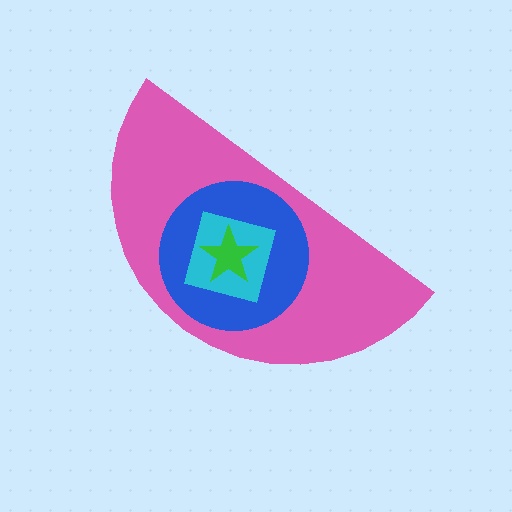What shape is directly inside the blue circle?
The cyan square.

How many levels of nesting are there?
4.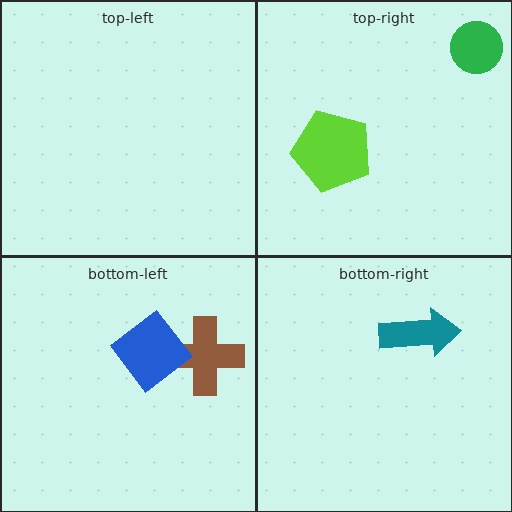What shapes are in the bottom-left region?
The brown cross, the blue diamond.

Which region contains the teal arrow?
The bottom-right region.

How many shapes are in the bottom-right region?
1.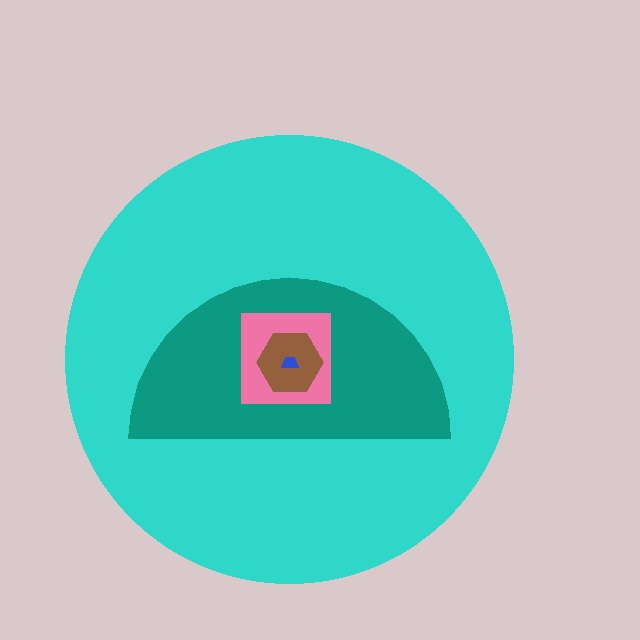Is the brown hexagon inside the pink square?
Yes.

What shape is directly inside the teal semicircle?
The pink square.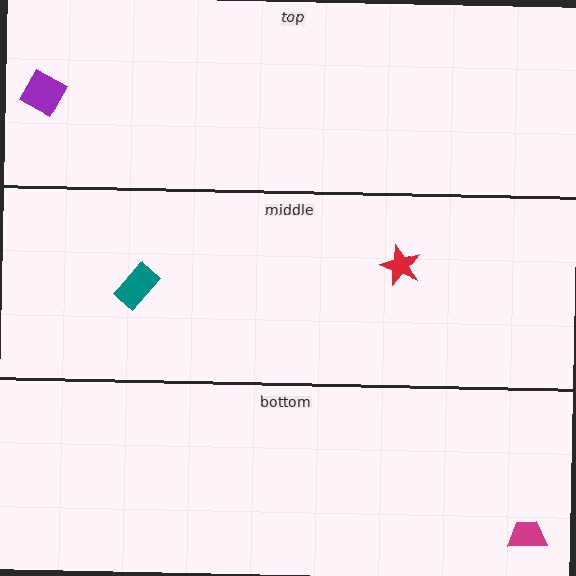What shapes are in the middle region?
The red star, the teal rectangle.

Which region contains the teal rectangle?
The middle region.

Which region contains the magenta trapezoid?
The bottom region.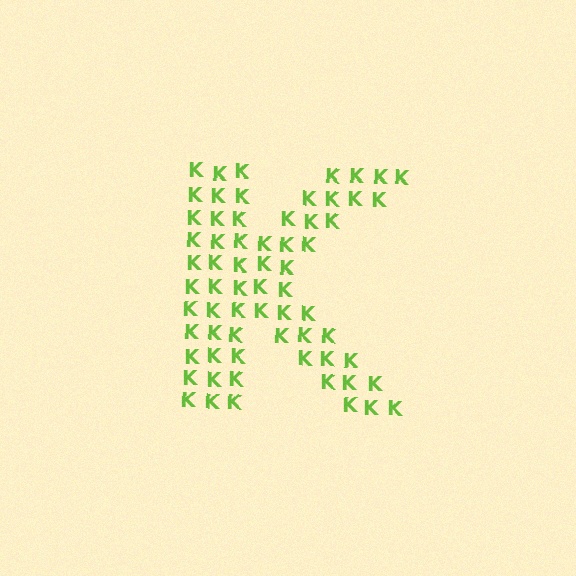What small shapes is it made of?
It is made of small letter K's.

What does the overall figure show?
The overall figure shows the letter K.